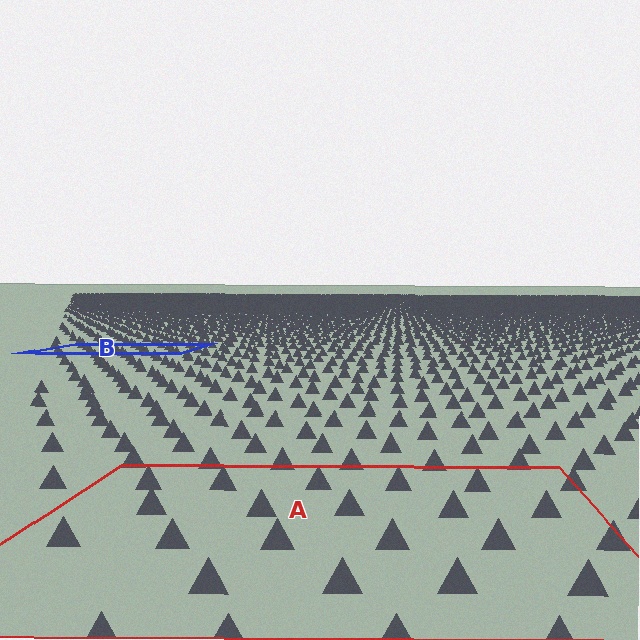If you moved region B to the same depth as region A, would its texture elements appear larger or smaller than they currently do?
They would appear larger. At a closer depth, the same texture elements are projected at a bigger on-screen size.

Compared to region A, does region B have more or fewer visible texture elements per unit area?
Region B has more texture elements per unit area — they are packed more densely because it is farther away.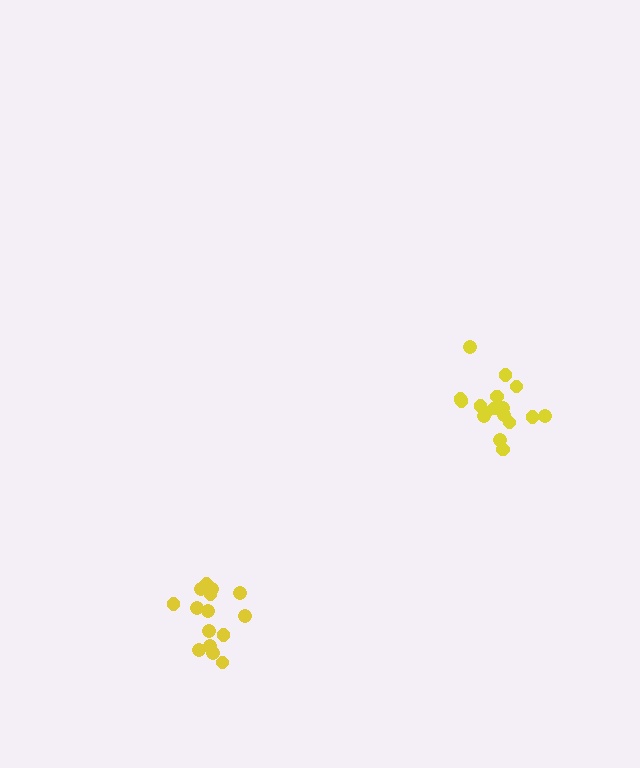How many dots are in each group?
Group 1: 17 dots, Group 2: 15 dots (32 total).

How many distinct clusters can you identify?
There are 2 distinct clusters.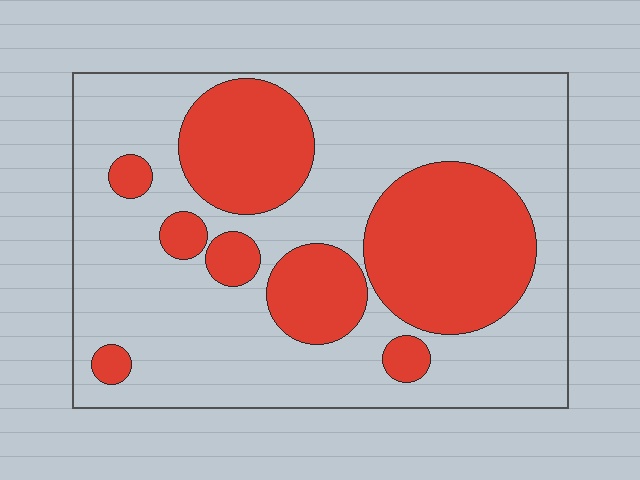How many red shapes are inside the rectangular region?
8.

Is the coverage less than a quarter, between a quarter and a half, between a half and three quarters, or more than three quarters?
Between a quarter and a half.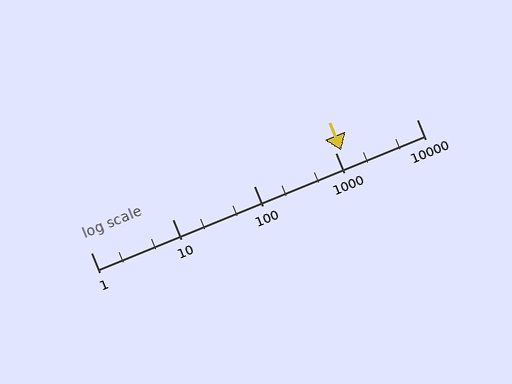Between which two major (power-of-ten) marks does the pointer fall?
The pointer is between 1000 and 10000.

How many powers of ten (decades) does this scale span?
The scale spans 4 decades, from 1 to 10000.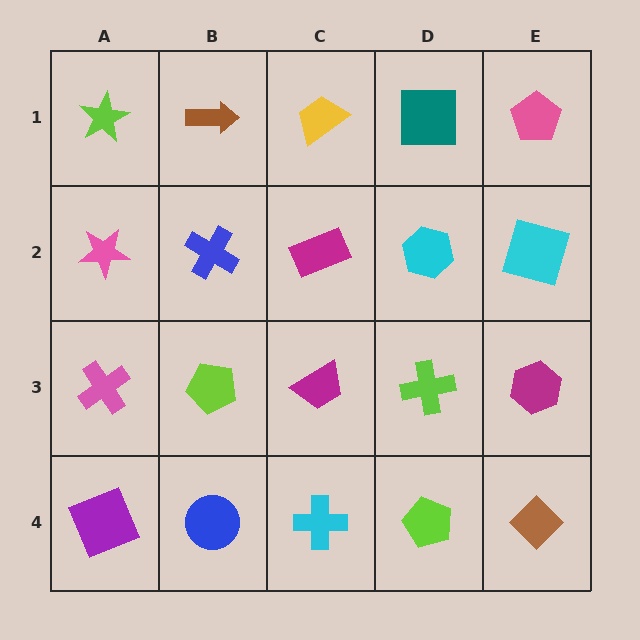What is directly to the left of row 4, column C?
A blue circle.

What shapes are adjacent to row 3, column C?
A magenta rectangle (row 2, column C), a cyan cross (row 4, column C), a lime pentagon (row 3, column B), a lime cross (row 3, column D).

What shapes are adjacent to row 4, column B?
A lime pentagon (row 3, column B), a purple square (row 4, column A), a cyan cross (row 4, column C).